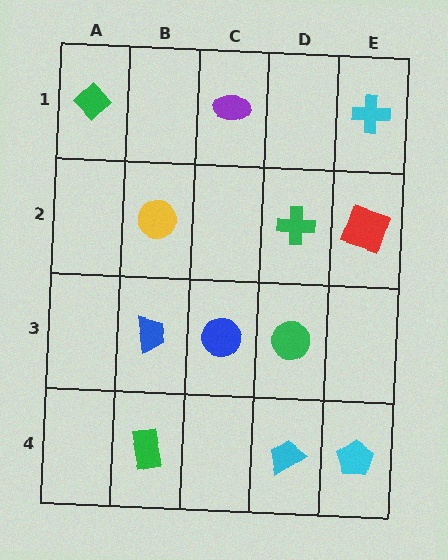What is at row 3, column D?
A green circle.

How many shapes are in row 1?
3 shapes.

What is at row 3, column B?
A blue trapezoid.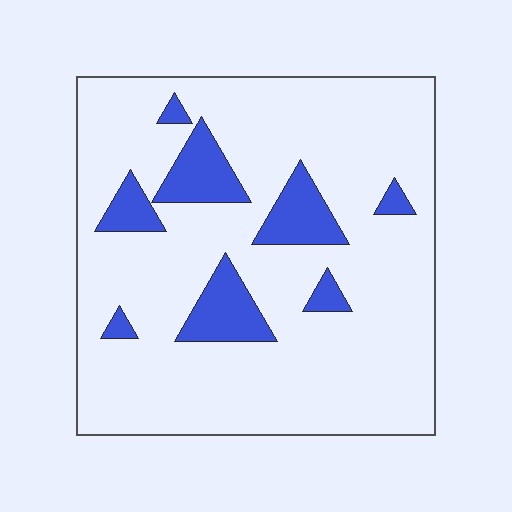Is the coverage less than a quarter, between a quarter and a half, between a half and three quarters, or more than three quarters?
Less than a quarter.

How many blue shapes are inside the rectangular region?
8.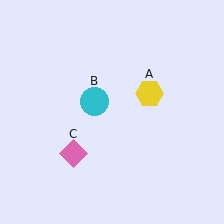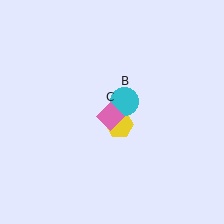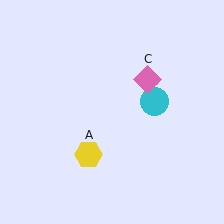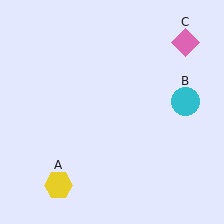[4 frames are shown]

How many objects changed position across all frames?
3 objects changed position: yellow hexagon (object A), cyan circle (object B), pink diamond (object C).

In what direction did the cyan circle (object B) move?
The cyan circle (object B) moved right.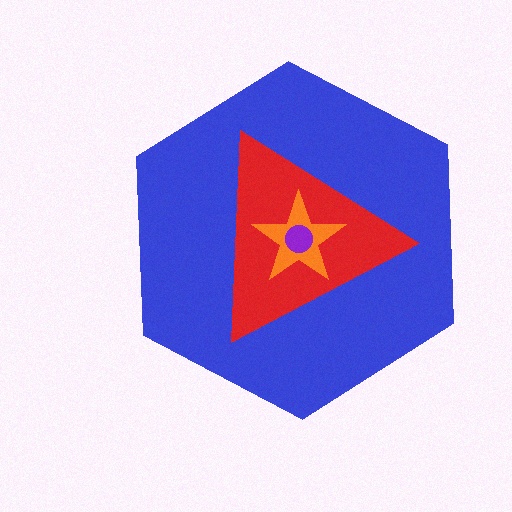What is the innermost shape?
The purple circle.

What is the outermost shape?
The blue hexagon.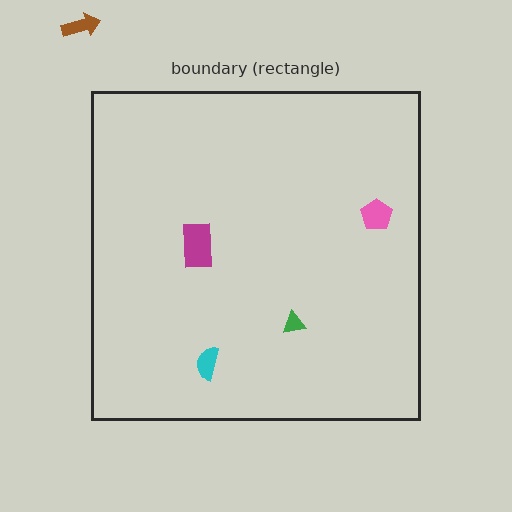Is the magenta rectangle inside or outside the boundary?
Inside.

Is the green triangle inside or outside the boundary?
Inside.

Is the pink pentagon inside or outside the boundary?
Inside.